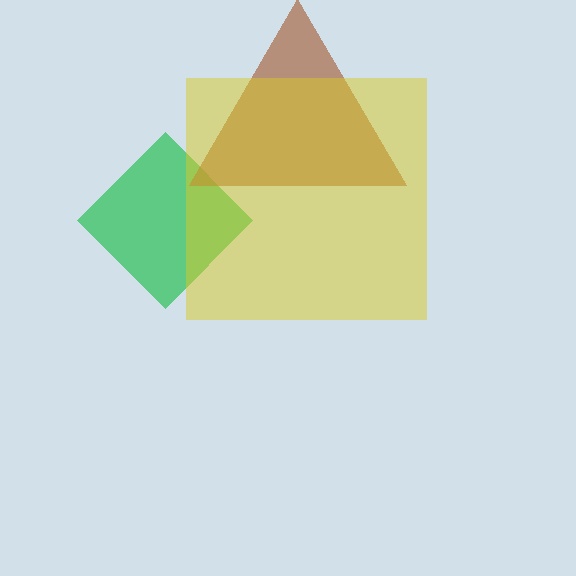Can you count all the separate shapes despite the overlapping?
Yes, there are 3 separate shapes.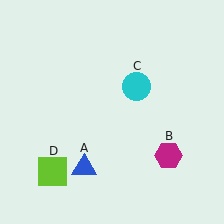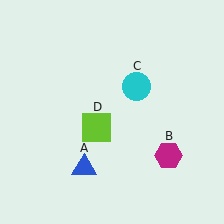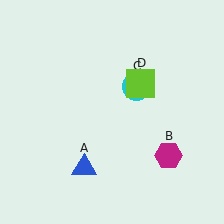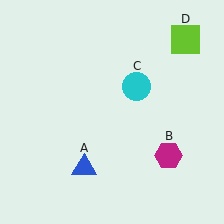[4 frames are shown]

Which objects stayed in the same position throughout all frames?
Blue triangle (object A) and magenta hexagon (object B) and cyan circle (object C) remained stationary.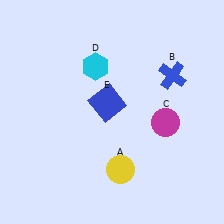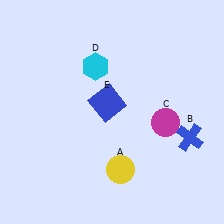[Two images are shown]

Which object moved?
The blue cross (B) moved down.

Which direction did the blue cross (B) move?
The blue cross (B) moved down.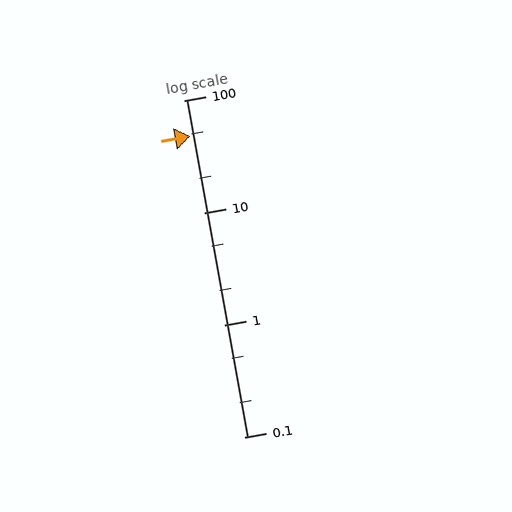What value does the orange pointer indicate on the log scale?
The pointer indicates approximately 48.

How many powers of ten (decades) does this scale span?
The scale spans 3 decades, from 0.1 to 100.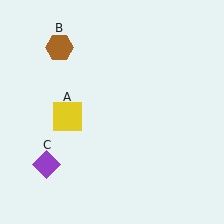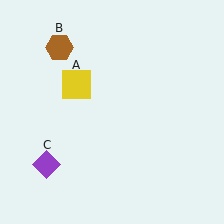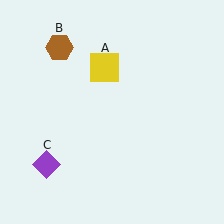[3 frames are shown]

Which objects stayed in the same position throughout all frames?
Brown hexagon (object B) and purple diamond (object C) remained stationary.